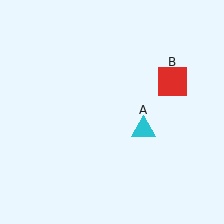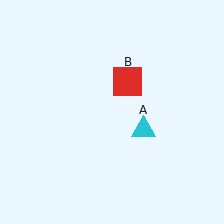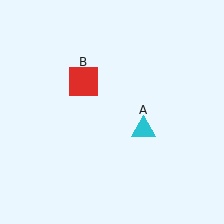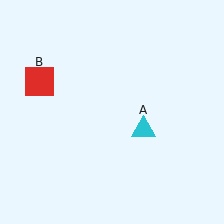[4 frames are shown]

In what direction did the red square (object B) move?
The red square (object B) moved left.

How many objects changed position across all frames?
1 object changed position: red square (object B).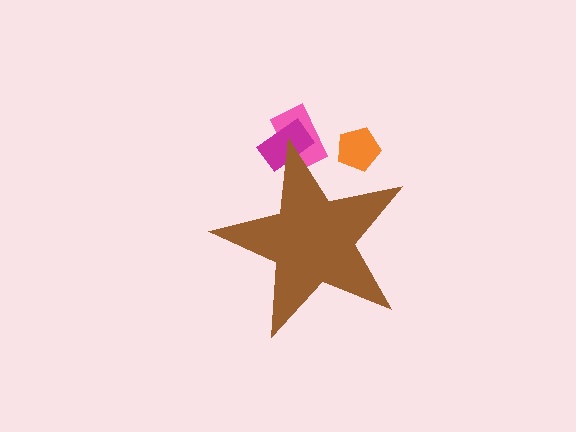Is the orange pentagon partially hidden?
Yes, the orange pentagon is partially hidden behind the brown star.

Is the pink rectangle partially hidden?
Yes, the pink rectangle is partially hidden behind the brown star.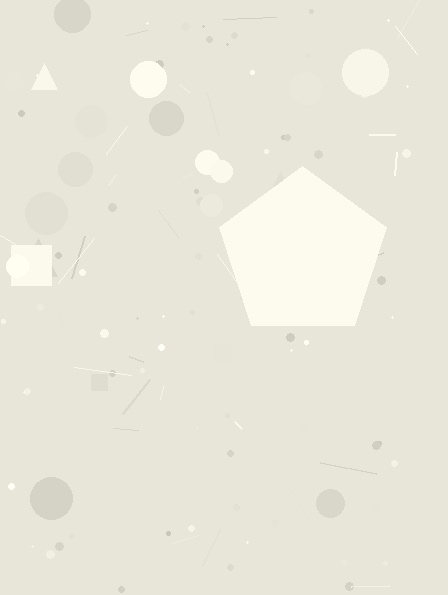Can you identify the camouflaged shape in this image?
The camouflaged shape is a pentagon.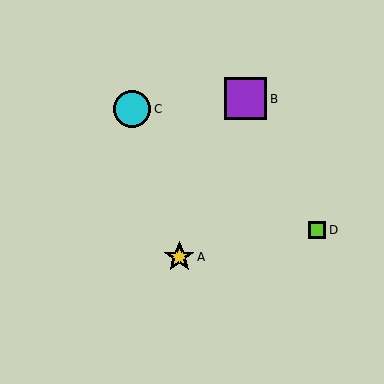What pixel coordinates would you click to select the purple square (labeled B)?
Click at (246, 99) to select the purple square B.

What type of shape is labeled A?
Shape A is a yellow star.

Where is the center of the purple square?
The center of the purple square is at (246, 99).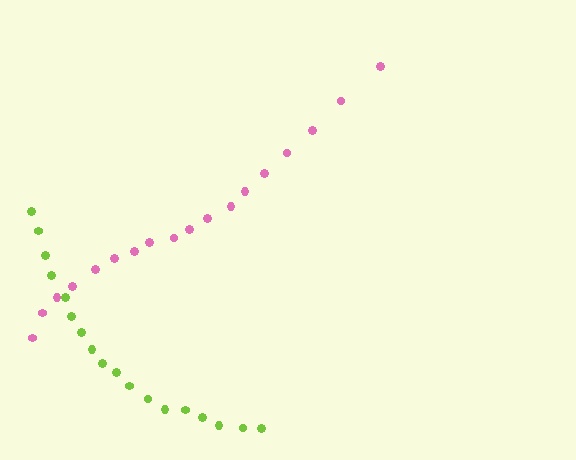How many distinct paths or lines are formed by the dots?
There are 2 distinct paths.